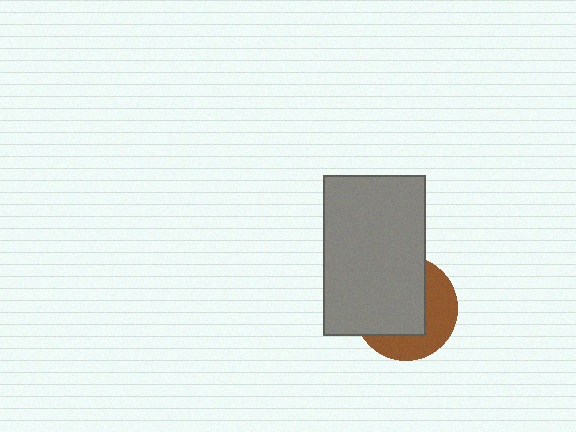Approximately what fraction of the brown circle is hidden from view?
Roughly 58% of the brown circle is hidden behind the gray rectangle.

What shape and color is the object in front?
The object in front is a gray rectangle.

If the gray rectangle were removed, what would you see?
You would see the complete brown circle.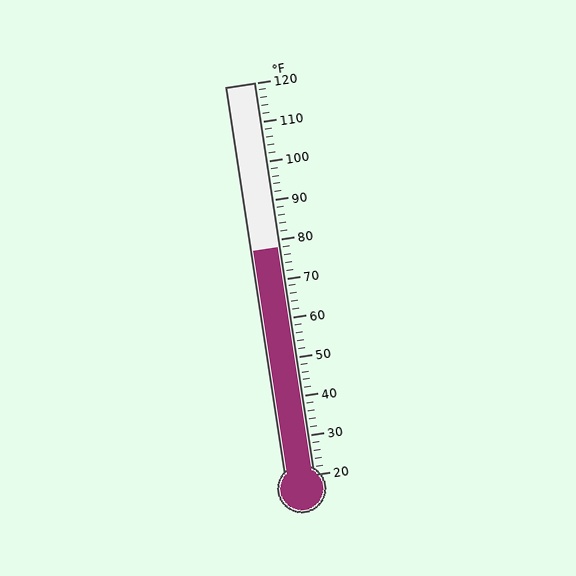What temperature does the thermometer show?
The thermometer shows approximately 78°F.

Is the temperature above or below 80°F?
The temperature is below 80°F.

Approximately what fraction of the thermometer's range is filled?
The thermometer is filled to approximately 60% of its range.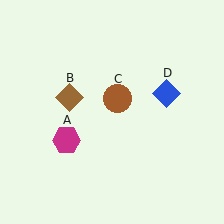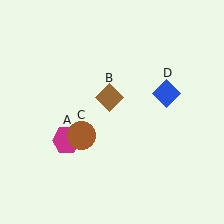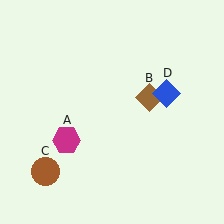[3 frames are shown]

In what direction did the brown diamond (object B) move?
The brown diamond (object B) moved right.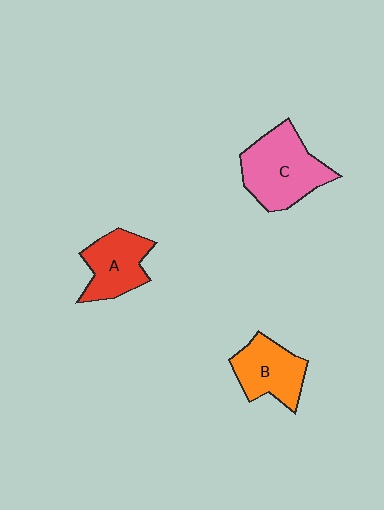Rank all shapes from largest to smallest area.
From largest to smallest: C (pink), B (orange), A (red).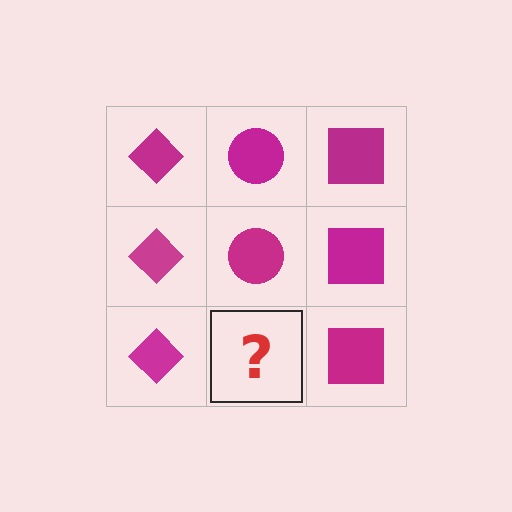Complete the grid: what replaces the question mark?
The question mark should be replaced with a magenta circle.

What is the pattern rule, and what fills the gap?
The rule is that each column has a consistent shape. The gap should be filled with a magenta circle.